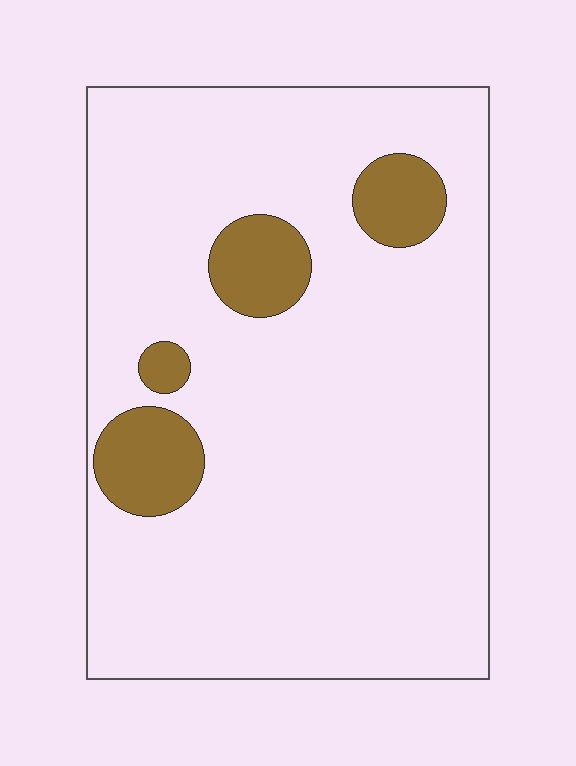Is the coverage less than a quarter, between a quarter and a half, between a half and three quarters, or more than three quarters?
Less than a quarter.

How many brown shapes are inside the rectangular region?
4.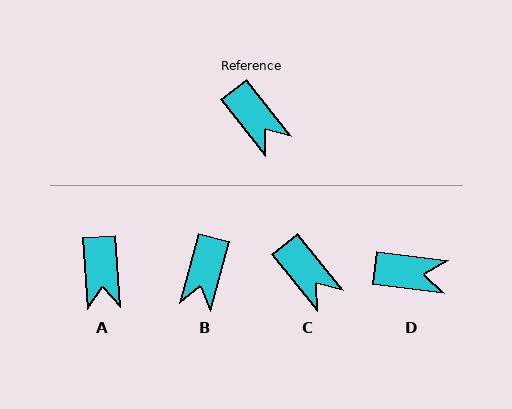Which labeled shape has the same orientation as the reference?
C.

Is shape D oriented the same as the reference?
No, it is off by about 44 degrees.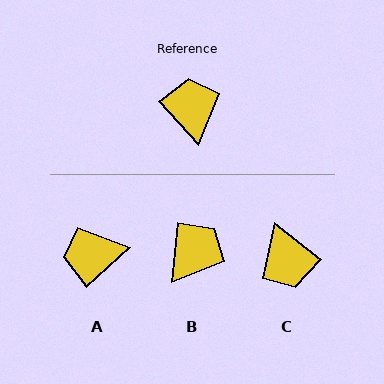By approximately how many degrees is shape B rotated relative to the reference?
Approximately 47 degrees clockwise.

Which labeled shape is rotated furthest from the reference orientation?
C, about 171 degrees away.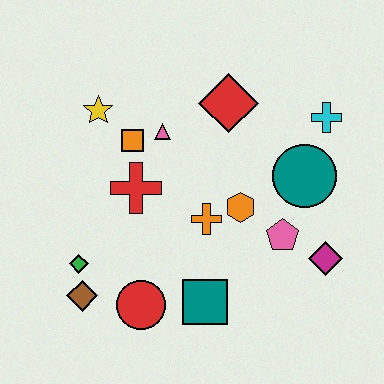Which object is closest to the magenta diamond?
The pink pentagon is closest to the magenta diamond.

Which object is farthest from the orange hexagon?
The brown diamond is farthest from the orange hexagon.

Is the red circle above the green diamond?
No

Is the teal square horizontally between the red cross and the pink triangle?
No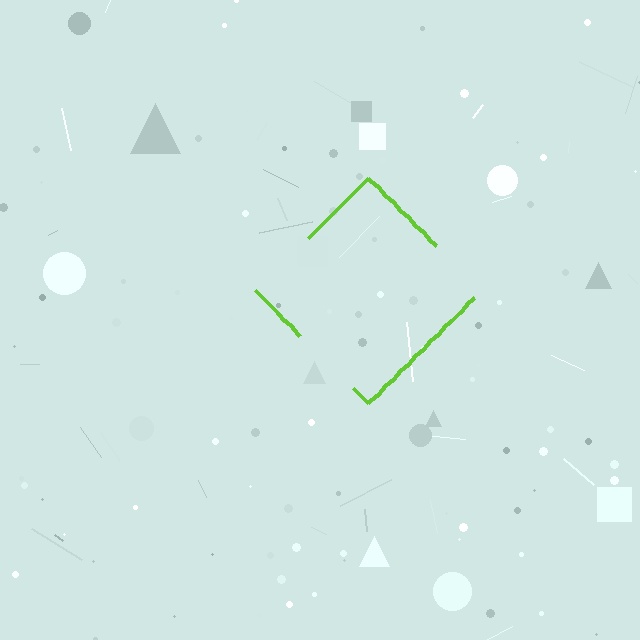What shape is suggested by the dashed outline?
The dashed outline suggests a diamond.